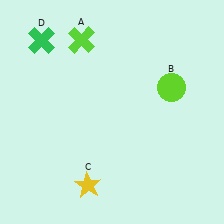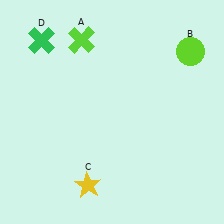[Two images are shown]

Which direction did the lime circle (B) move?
The lime circle (B) moved up.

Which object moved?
The lime circle (B) moved up.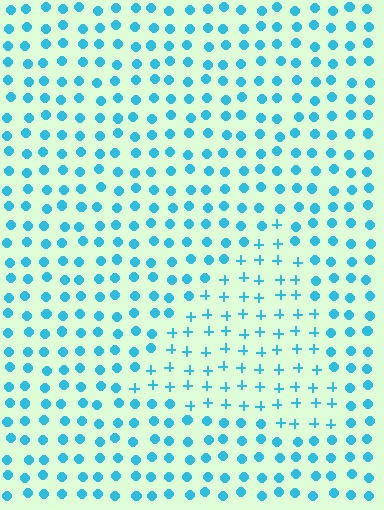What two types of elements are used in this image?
The image uses plus signs inside the triangle region and circles outside it.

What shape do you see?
I see a triangle.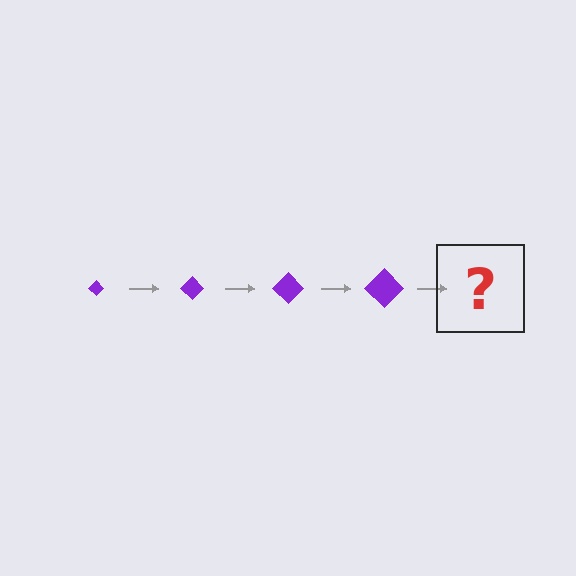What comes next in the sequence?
The next element should be a purple diamond, larger than the previous one.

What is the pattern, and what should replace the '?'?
The pattern is that the diamond gets progressively larger each step. The '?' should be a purple diamond, larger than the previous one.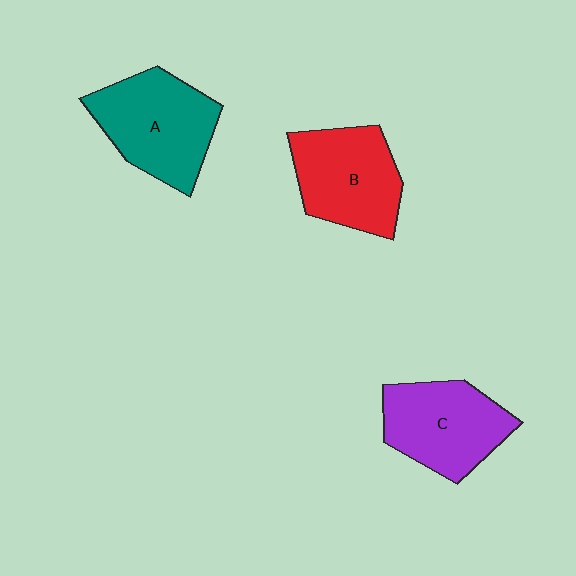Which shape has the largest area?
Shape A (teal).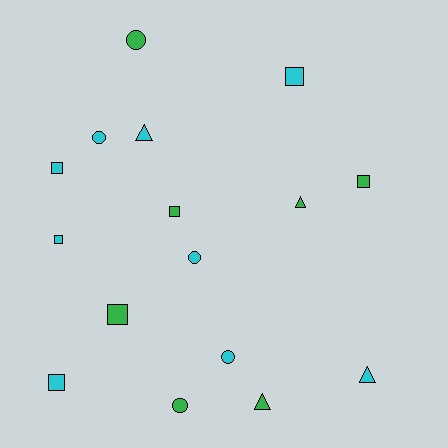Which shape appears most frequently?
Square, with 7 objects.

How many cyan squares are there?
There are 4 cyan squares.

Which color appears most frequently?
Cyan, with 9 objects.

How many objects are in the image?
There are 16 objects.